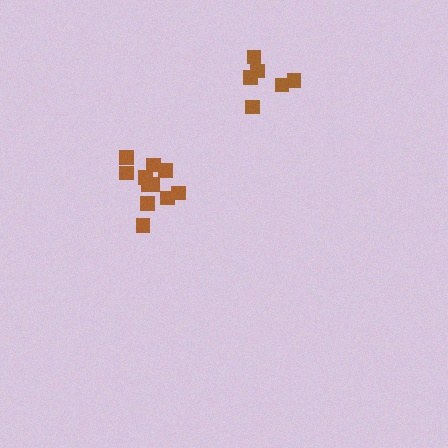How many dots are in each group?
Group 1: 11 dots, Group 2: 6 dots (17 total).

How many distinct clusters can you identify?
There are 2 distinct clusters.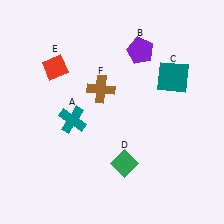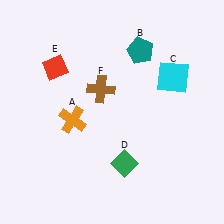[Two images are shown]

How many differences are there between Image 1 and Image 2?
There are 3 differences between the two images.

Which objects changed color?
A changed from teal to orange. B changed from purple to teal. C changed from teal to cyan.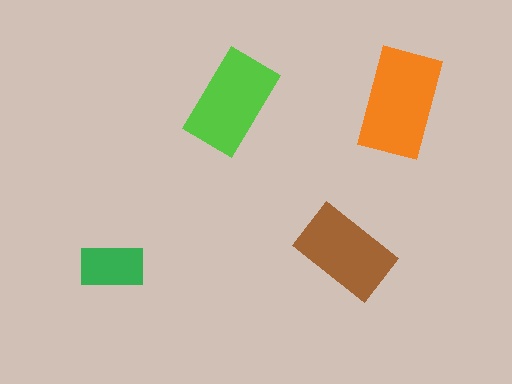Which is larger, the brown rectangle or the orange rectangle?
The orange one.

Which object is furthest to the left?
The green rectangle is leftmost.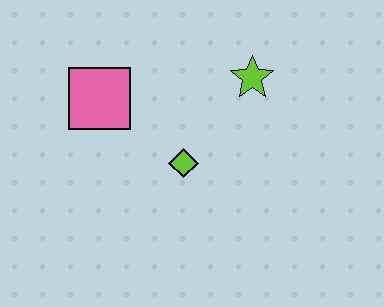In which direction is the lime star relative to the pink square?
The lime star is to the right of the pink square.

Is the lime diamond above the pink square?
No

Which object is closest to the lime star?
The lime diamond is closest to the lime star.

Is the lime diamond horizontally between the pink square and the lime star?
Yes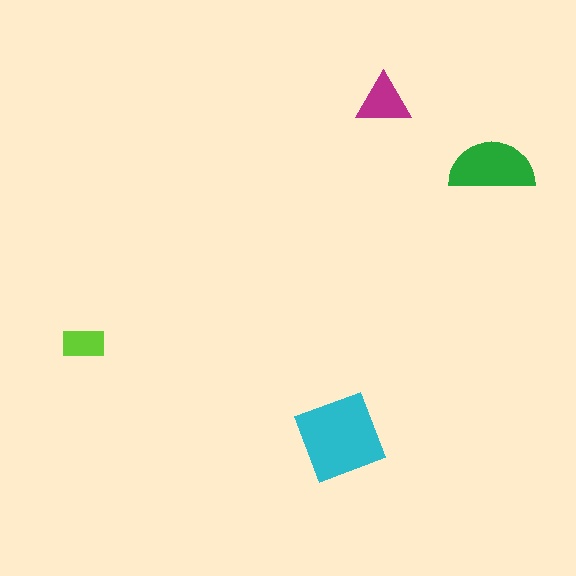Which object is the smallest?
The lime rectangle.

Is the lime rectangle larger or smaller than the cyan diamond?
Smaller.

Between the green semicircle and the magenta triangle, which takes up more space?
The green semicircle.